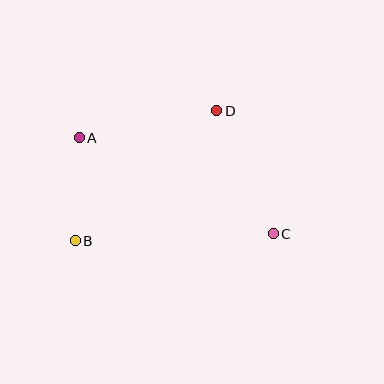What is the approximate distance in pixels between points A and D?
The distance between A and D is approximately 140 pixels.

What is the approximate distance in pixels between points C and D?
The distance between C and D is approximately 136 pixels.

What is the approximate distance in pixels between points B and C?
The distance between B and C is approximately 198 pixels.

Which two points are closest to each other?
Points A and B are closest to each other.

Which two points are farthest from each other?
Points A and C are farthest from each other.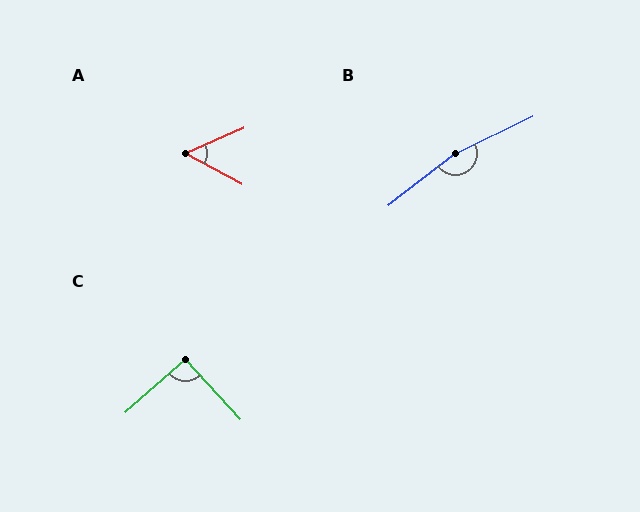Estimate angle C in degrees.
Approximately 91 degrees.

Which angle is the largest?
B, at approximately 168 degrees.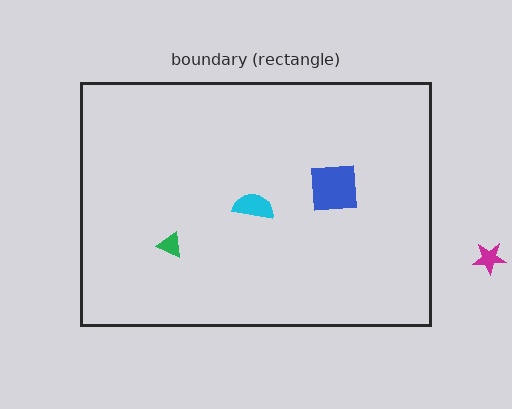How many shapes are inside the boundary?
3 inside, 1 outside.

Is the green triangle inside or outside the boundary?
Inside.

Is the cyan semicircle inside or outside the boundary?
Inside.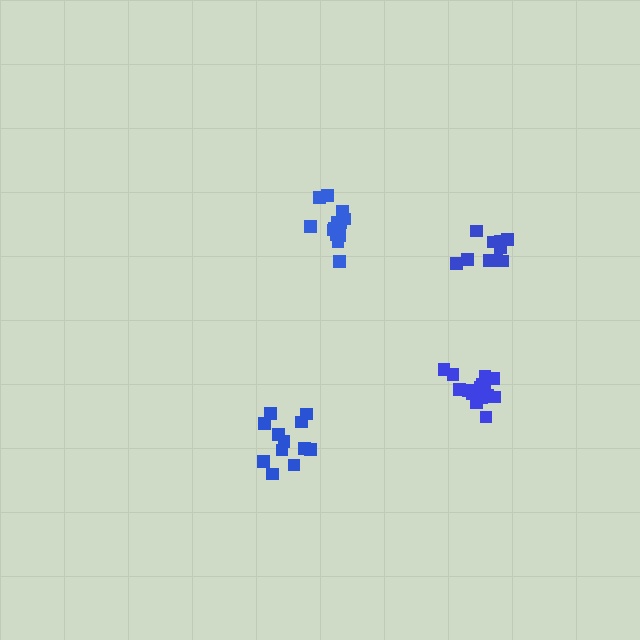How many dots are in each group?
Group 1: 13 dots, Group 2: 10 dots, Group 3: 13 dots, Group 4: 15 dots (51 total).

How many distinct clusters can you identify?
There are 4 distinct clusters.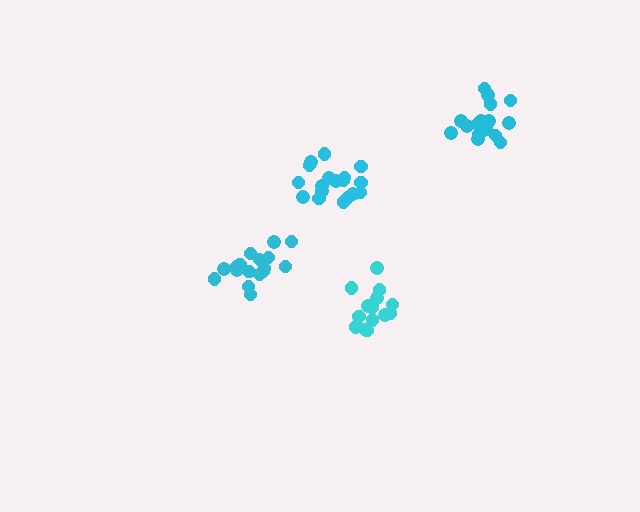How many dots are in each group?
Group 1: 18 dots, Group 2: 17 dots, Group 3: 16 dots, Group 4: 15 dots (66 total).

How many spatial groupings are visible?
There are 4 spatial groupings.